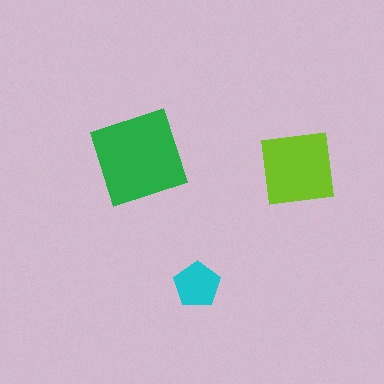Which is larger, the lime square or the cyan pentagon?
The lime square.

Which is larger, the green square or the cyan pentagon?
The green square.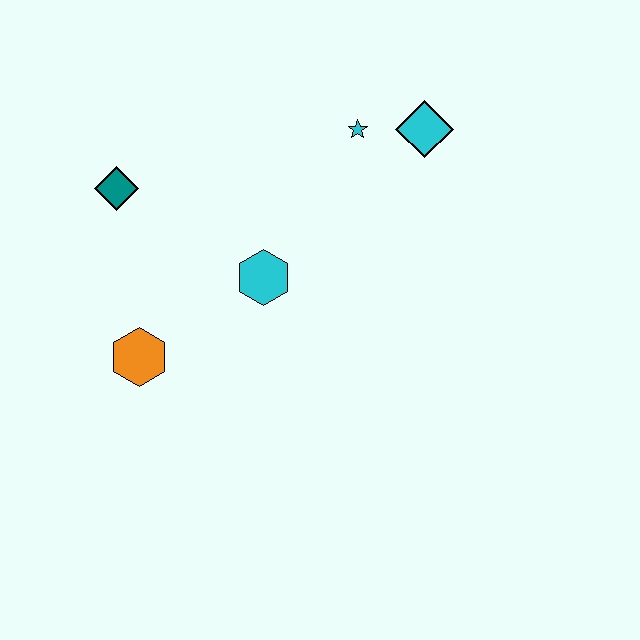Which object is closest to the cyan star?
The cyan diamond is closest to the cyan star.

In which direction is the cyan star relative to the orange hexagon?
The cyan star is above the orange hexagon.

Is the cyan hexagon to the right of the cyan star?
No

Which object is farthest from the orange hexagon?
The cyan diamond is farthest from the orange hexagon.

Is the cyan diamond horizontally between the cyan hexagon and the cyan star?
No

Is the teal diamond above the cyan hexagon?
Yes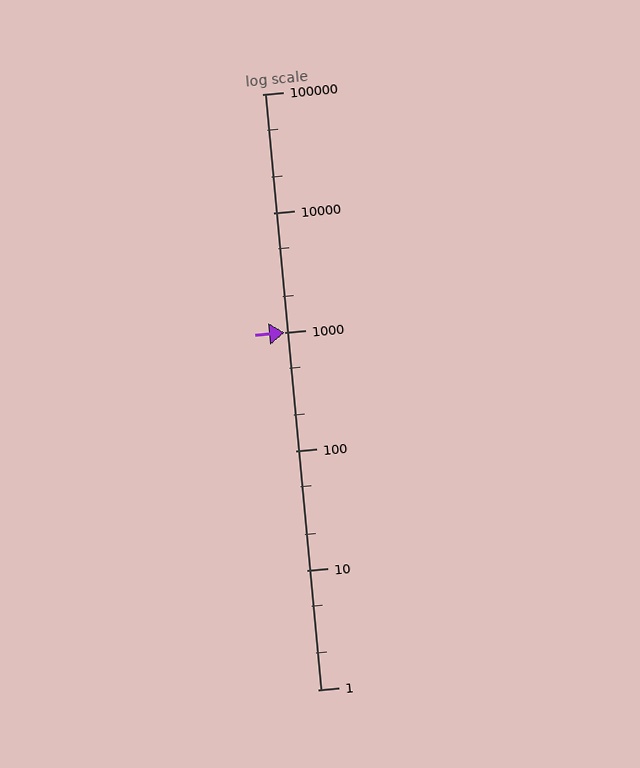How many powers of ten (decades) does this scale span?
The scale spans 5 decades, from 1 to 100000.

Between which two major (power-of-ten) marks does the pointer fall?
The pointer is between 1000 and 10000.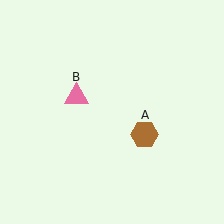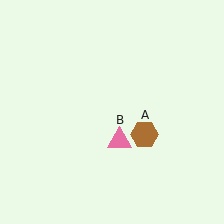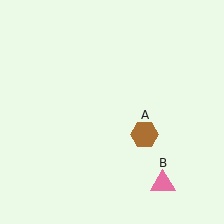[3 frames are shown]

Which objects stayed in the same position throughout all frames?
Brown hexagon (object A) remained stationary.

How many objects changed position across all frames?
1 object changed position: pink triangle (object B).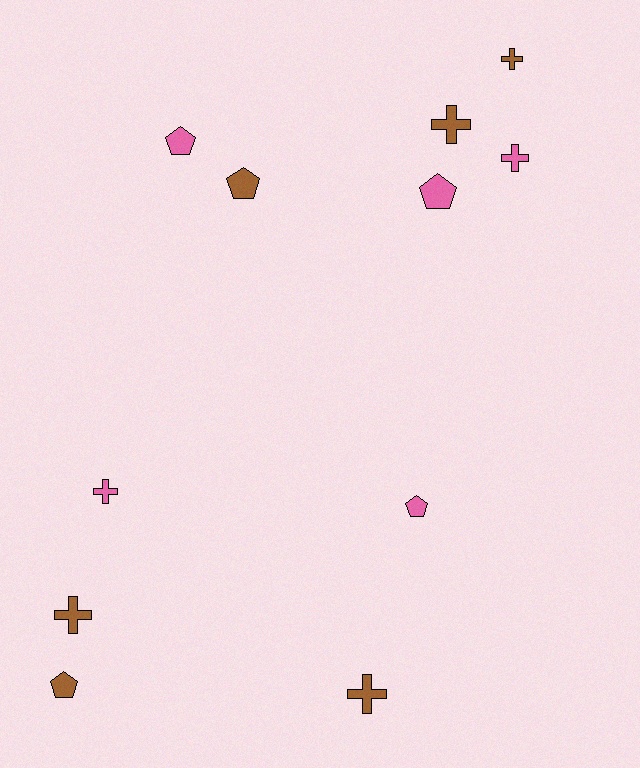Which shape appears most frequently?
Cross, with 6 objects.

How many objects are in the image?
There are 11 objects.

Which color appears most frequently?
Brown, with 6 objects.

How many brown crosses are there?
There are 4 brown crosses.